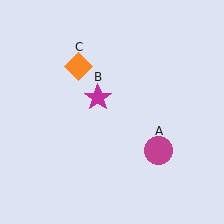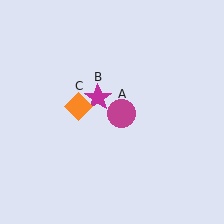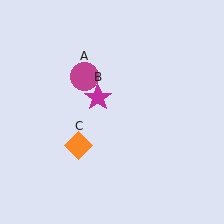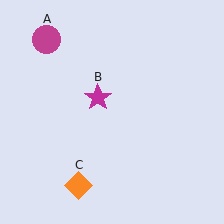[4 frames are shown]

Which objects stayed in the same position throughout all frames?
Magenta star (object B) remained stationary.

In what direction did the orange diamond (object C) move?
The orange diamond (object C) moved down.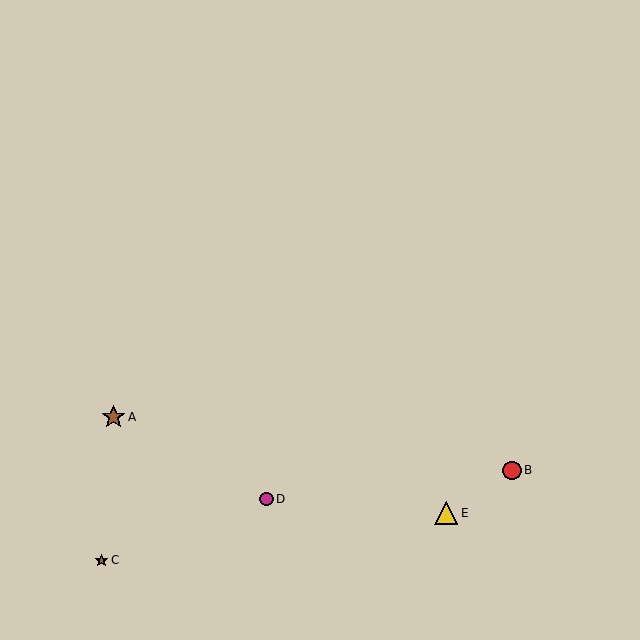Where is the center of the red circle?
The center of the red circle is at (512, 471).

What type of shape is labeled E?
Shape E is a yellow triangle.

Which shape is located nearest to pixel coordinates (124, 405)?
The brown star (labeled A) at (114, 417) is nearest to that location.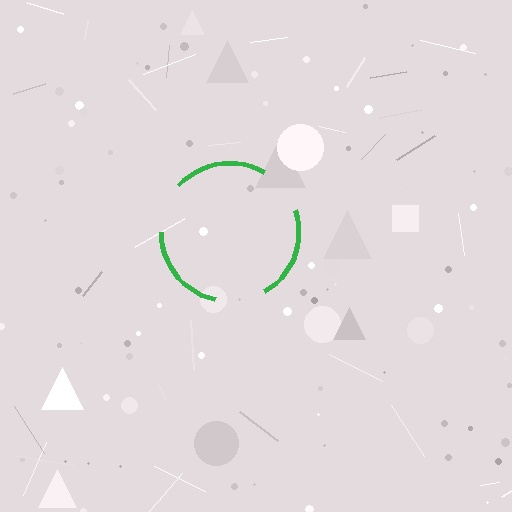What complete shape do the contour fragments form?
The contour fragments form a circle.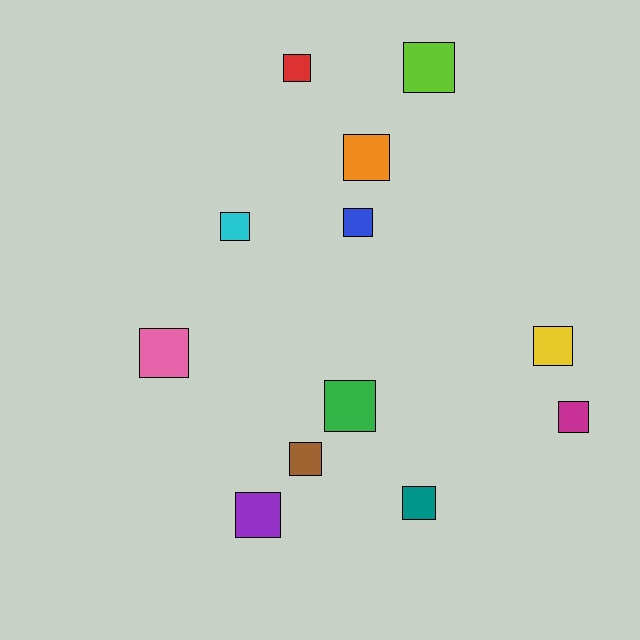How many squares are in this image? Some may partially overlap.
There are 12 squares.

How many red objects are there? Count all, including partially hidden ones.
There is 1 red object.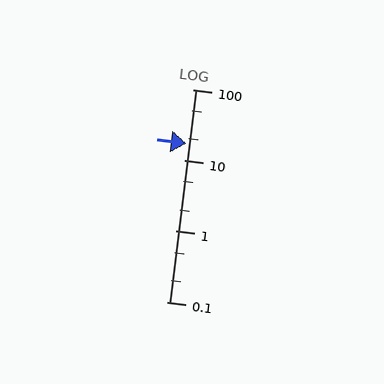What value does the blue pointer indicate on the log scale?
The pointer indicates approximately 17.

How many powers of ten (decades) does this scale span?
The scale spans 3 decades, from 0.1 to 100.